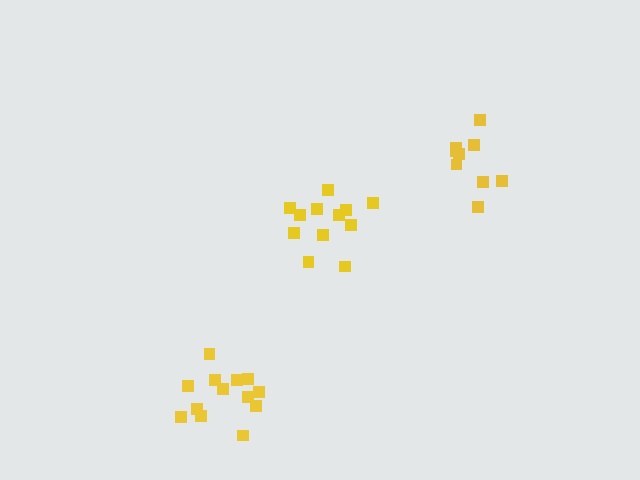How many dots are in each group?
Group 1: 13 dots, Group 2: 9 dots, Group 3: 12 dots (34 total).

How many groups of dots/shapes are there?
There are 3 groups.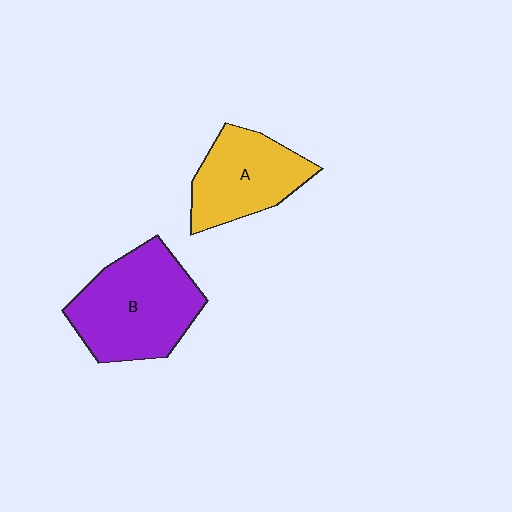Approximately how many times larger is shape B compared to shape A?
Approximately 1.4 times.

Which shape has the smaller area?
Shape A (yellow).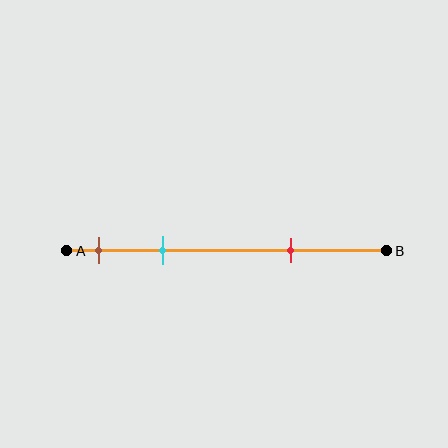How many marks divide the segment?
There are 3 marks dividing the segment.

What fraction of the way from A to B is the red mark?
The red mark is approximately 70% (0.7) of the way from A to B.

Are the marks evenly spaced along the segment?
No, the marks are not evenly spaced.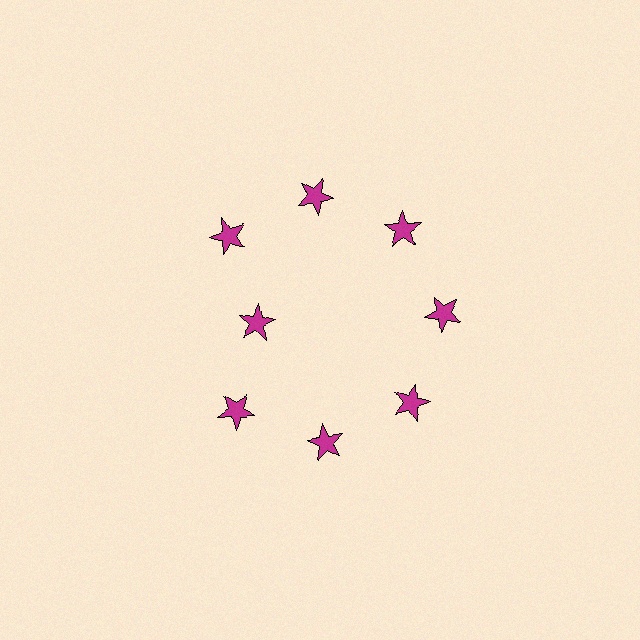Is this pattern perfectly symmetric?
No. The 8 magenta stars are arranged in a ring, but one element near the 9 o'clock position is pulled inward toward the center, breaking the 8-fold rotational symmetry.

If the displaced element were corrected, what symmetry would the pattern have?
It would have 8-fold rotational symmetry — the pattern would map onto itself every 45 degrees.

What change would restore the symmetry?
The symmetry would be restored by moving it outward, back onto the ring so that all 8 stars sit at equal angles and equal distance from the center.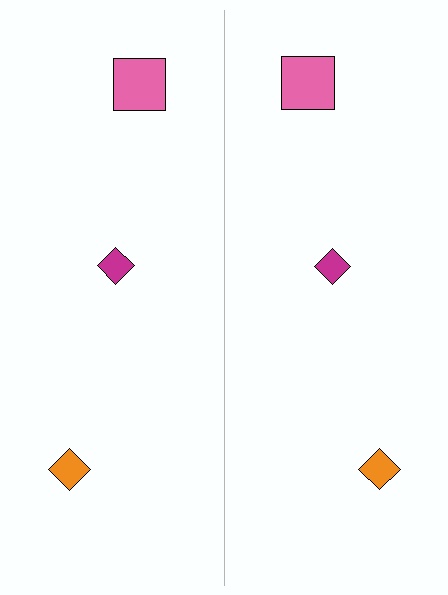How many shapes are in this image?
There are 6 shapes in this image.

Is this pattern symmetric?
Yes, this pattern has bilateral (reflection) symmetry.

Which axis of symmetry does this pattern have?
The pattern has a vertical axis of symmetry running through the center of the image.